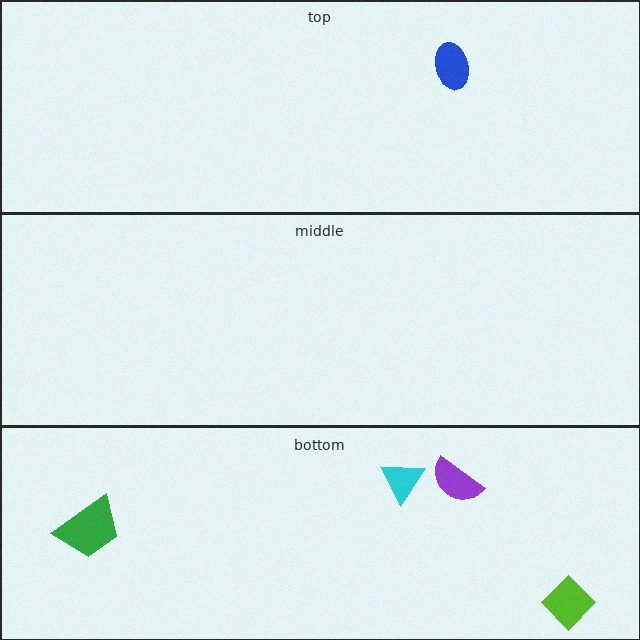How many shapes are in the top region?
1.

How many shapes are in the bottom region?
4.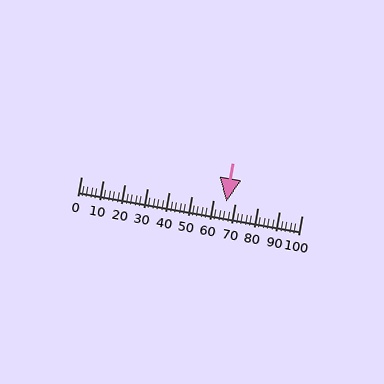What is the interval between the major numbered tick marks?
The major tick marks are spaced 10 units apart.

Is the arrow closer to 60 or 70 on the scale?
The arrow is closer to 70.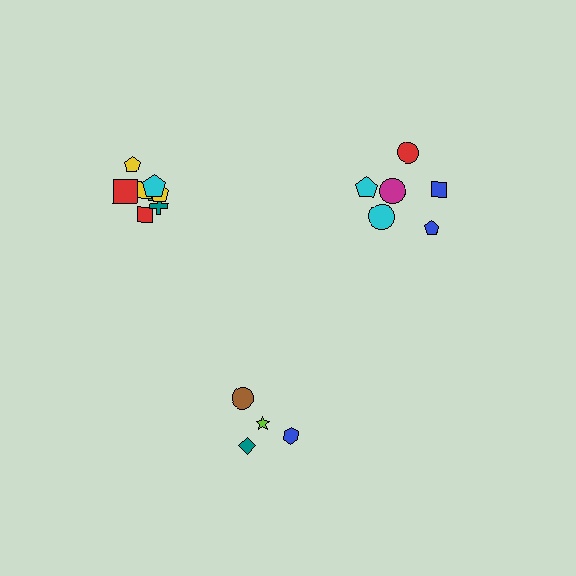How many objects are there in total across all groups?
There are 18 objects.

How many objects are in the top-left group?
There are 8 objects.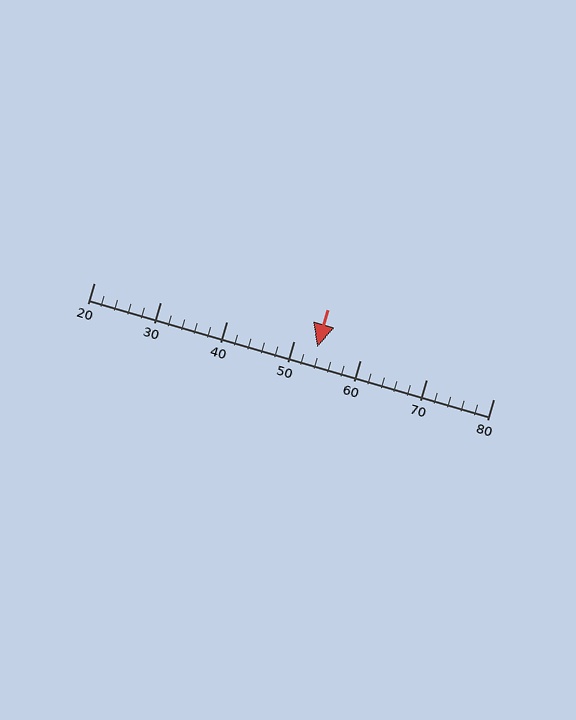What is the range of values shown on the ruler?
The ruler shows values from 20 to 80.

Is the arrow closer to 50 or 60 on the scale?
The arrow is closer to 50.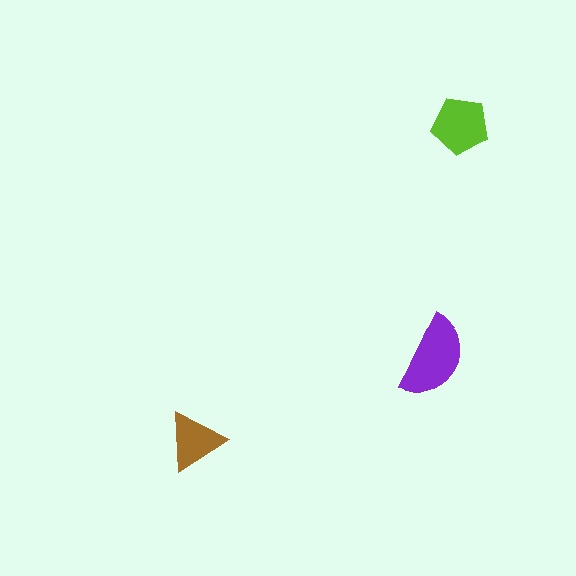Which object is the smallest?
The brown triangle.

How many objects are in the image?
There are 3 objects in the image.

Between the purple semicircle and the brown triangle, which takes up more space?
The purple semicircle.